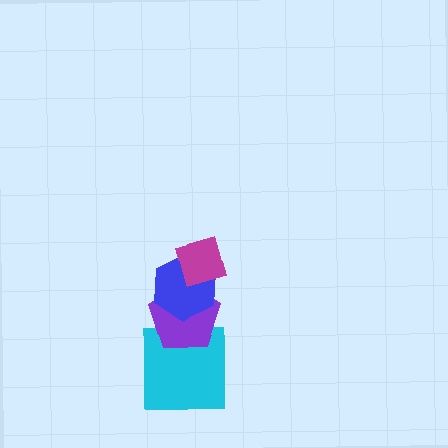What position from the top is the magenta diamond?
The magenta diamond is 1st from the top.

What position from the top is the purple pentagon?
The purple pentagon is 3rd from the top.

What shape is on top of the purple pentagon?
The blue hexagon is on top of the purple pentagon.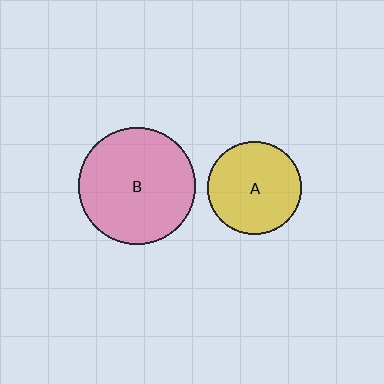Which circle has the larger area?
Circle B (pink).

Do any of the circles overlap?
No, none of the circles overlap.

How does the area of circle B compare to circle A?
Approximately 1.6 times.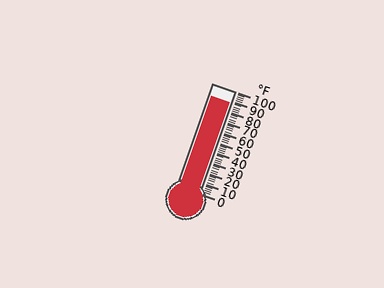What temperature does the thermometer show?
The thermometer shows approximately 88°F.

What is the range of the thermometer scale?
The thermometer scale ranges from 0°F to 100°F.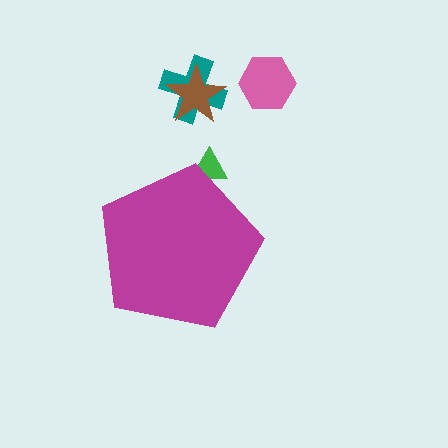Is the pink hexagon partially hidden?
No, the pink hexagon is fully visible.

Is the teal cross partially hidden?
No, the teal cross is fully visible.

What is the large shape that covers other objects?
A magenta pentagon.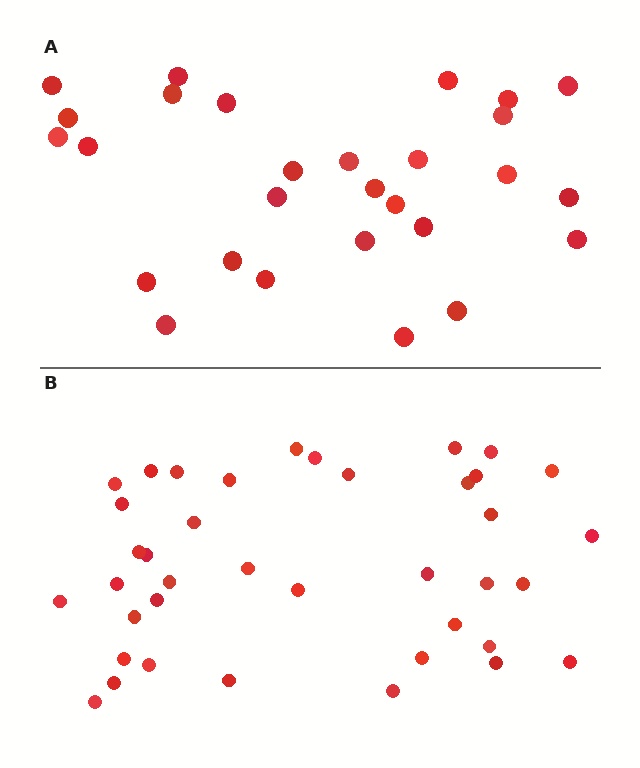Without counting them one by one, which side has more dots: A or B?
Region B (the bottom region) has more dots.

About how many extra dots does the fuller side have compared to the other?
Region B has roughly 12 or so more dots than region A.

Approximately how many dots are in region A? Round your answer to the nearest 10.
About 30 dots. (The exact count is 28, which rounds to 30.)